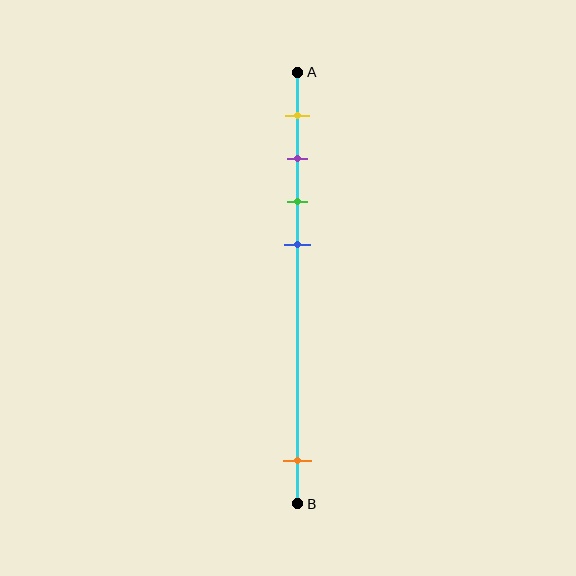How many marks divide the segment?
There are 5 marks dividing the segment.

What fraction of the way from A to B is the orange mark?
The orange mark is approximately 90% (0.9) of the way from A to B.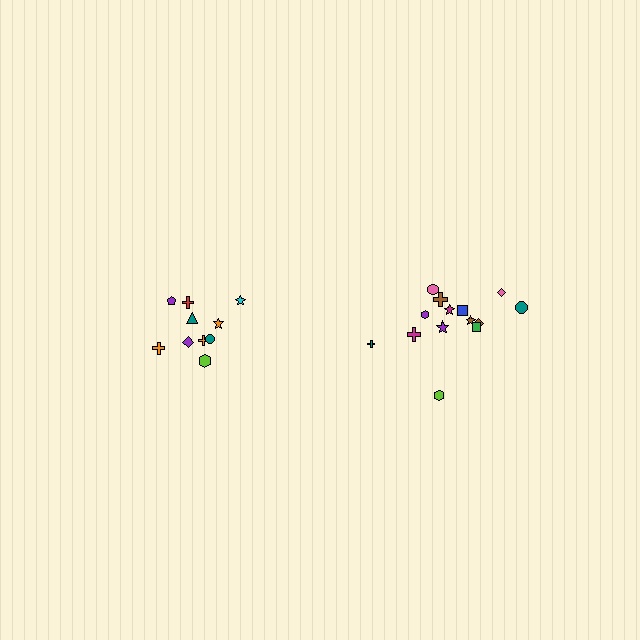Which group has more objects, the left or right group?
The right group.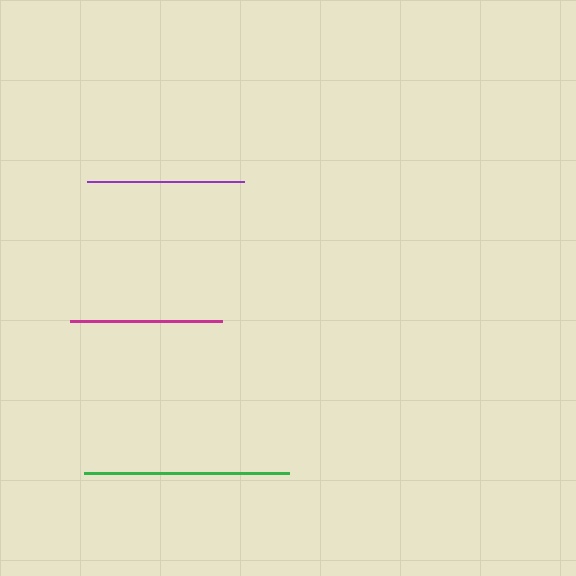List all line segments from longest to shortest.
From longest to shortest: green, purple, magenta.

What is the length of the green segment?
The green segment is approximately 205 pixels long.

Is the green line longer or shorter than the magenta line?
The green line is longer than the magenta line.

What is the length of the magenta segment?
The magenta segment is approximately 152 pixels long.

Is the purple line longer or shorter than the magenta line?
The purple line is longer than the magenta line.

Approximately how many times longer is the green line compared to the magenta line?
The green line is approximately 1.4 times the length of the magenta line.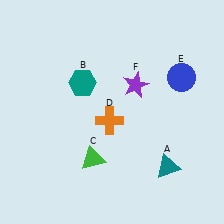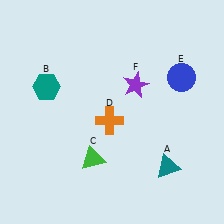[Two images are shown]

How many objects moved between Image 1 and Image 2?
1 object moved between the two images.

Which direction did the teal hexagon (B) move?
The teal hexagon (B) moved left.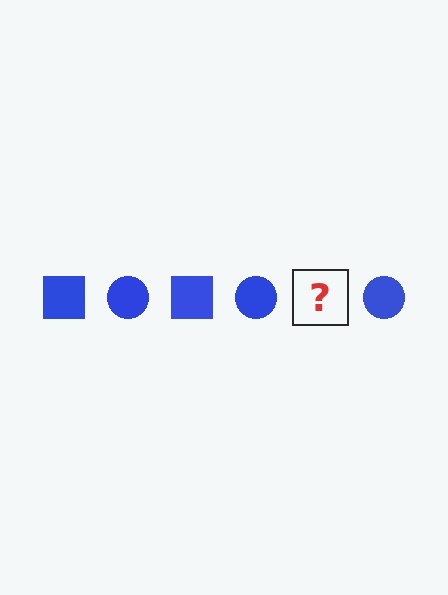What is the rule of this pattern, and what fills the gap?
The rule is that the pattern cycles through square, circle shapes in blue. The gap should be filled with a blue square.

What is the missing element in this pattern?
The missing element is a blue square.